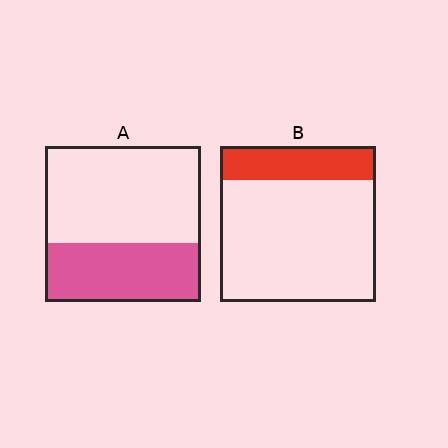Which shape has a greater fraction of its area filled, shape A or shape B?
Shape A.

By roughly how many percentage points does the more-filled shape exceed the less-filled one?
By roughly 15 percentage points (A over B).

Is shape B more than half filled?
No.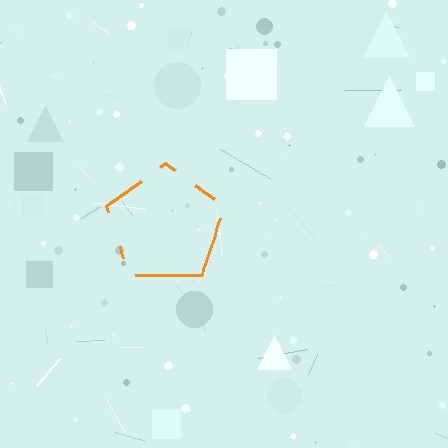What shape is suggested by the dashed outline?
The dashed outline suggests a pentagon.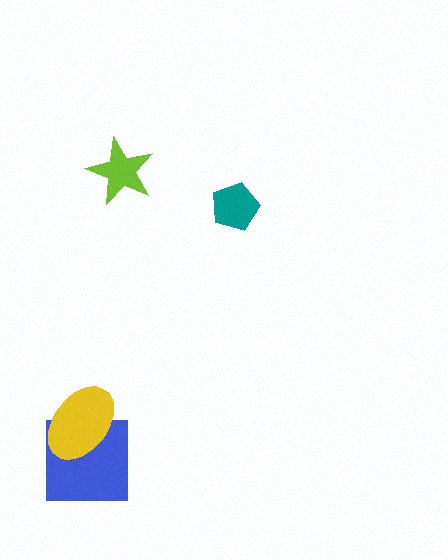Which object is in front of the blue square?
The yellow ellipse is in front of the blue square.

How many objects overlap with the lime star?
0 objects overlap with the lime star.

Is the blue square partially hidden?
Yes, it is partially covered by another shape.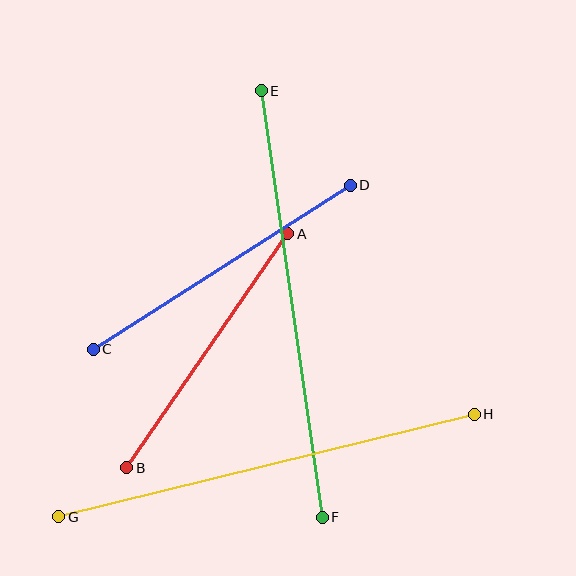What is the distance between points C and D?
The distance is approximately 305 pixels.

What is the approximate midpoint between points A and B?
The midpoint is at approximately (207, 351) pixels.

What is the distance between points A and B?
The distance is approximately 284 pixels.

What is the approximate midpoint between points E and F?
The midpoint is at approximately (292, 304) pixels.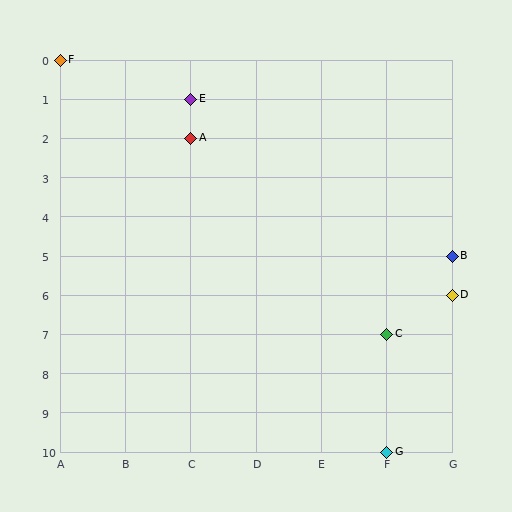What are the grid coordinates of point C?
Point C is at grid coordinates (F, 7).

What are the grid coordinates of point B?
Point B is at grid coordinates (G, 5).